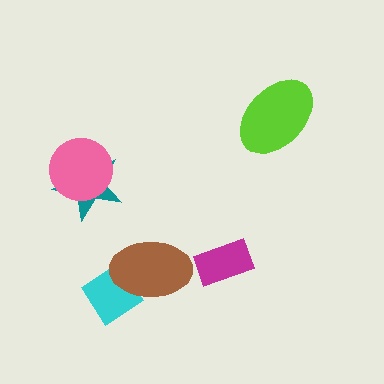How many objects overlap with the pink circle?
1 object overlaps with the pink circle.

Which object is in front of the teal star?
The pink circle is in front of the teal star.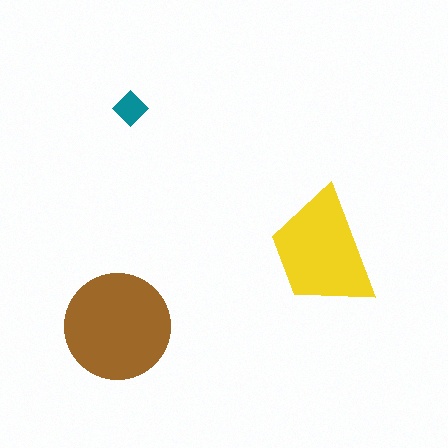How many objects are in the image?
There are 3 objects in the image.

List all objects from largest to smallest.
The brown circle, the yellow trapezoid, the teal diamond.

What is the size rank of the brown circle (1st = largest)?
1st.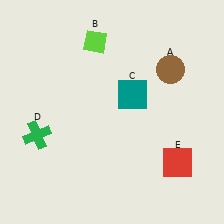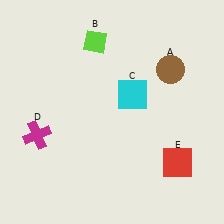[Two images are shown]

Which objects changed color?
C changed from teal to cyan. D changed from green to magenta.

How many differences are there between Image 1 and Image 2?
There are 2 differences between the two images.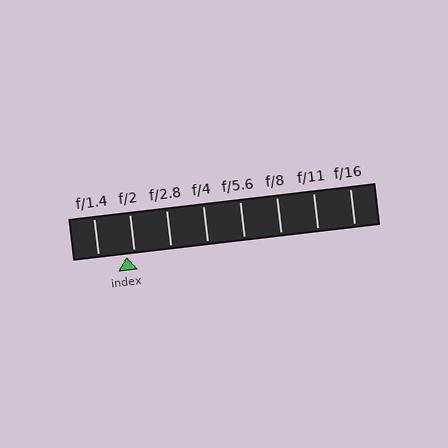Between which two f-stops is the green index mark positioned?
The index mark is between f/1.4 and f/2.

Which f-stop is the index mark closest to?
The index mark is closest to f/2.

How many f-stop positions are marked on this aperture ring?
There are 8 f-stop positions marked.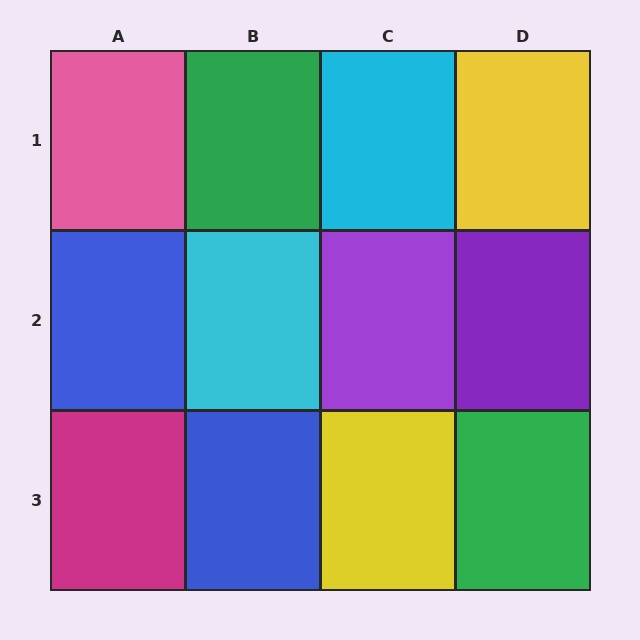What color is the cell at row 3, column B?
Blue.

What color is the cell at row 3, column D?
Green.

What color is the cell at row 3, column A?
Magenta.